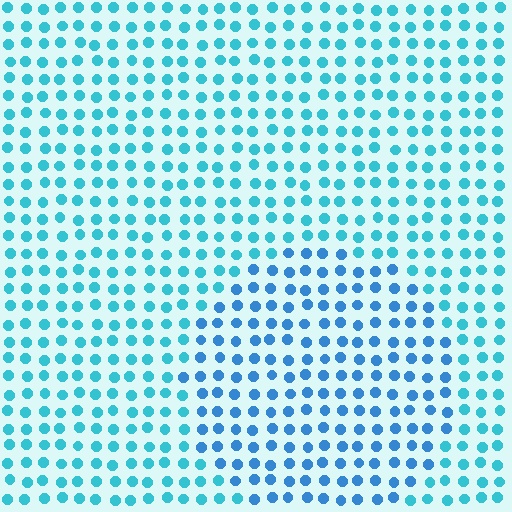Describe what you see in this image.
The image is filled with small cyan elements in a uniform arrangement. A circle-shaped region is visible where the elements are tinted to a slightly different hue, forming a subtle color boundary.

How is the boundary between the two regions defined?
The boundary is defined purely by a slight shift in hue (about 23 degrees). Spacing, size, and orientation are identical on both sides.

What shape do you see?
I see a circle.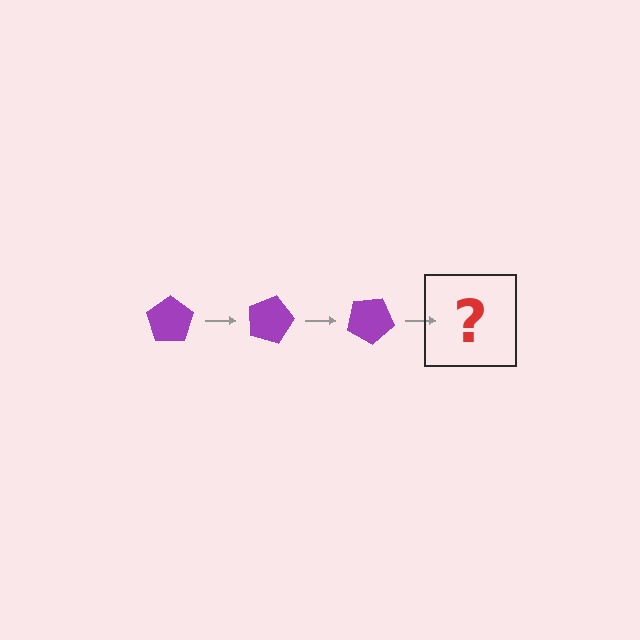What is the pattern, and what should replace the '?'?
The pattern is that the pentagon rotates 15 degrees each step. The '?' should be a purple pentagon rotated 45 degrees.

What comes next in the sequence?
The next element should be a purple pentagon rotated 45 degrees.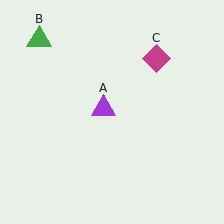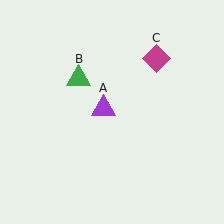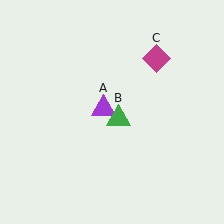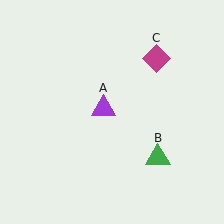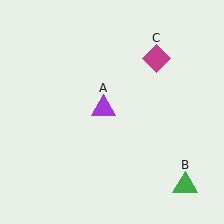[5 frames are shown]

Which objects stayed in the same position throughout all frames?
Purple triangle (object A) and magenta diamond (object C) remained stationary.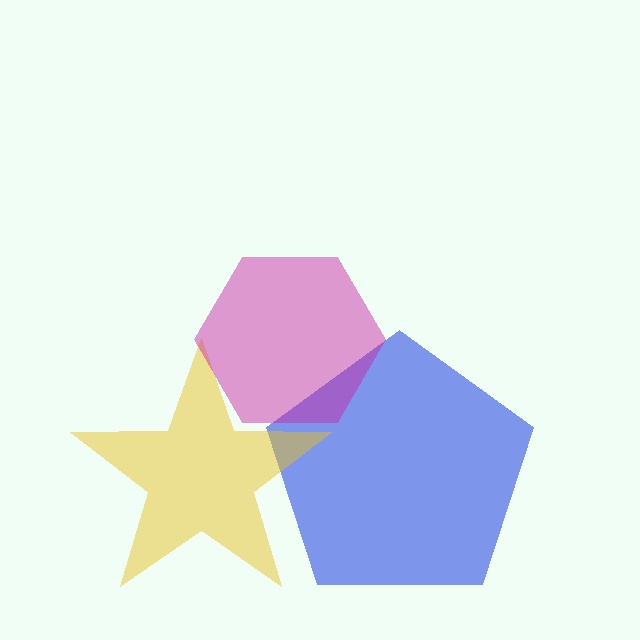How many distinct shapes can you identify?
There are 3 distinct shapes: a blue pentagon, a yellow star, a magenta hexagon.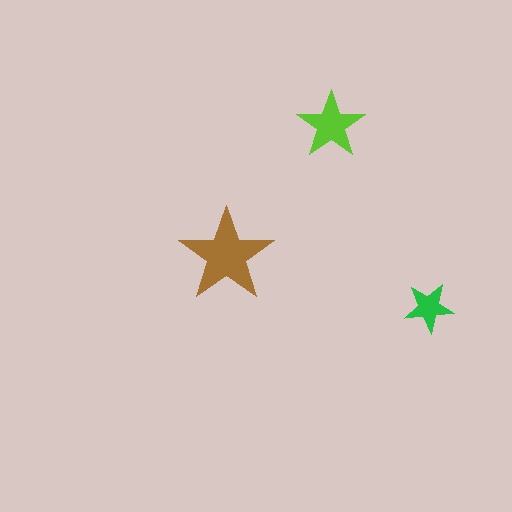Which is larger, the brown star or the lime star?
The brown one.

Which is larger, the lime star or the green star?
The lime one.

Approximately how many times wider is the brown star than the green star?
About 2 times wider.